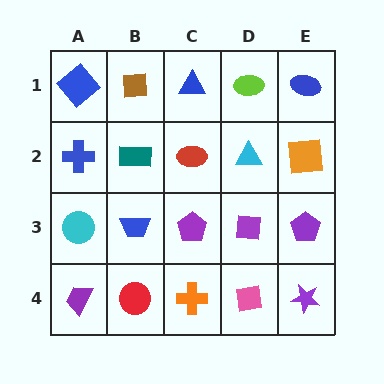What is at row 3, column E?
A purple pentagon.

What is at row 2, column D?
A cyan triangle.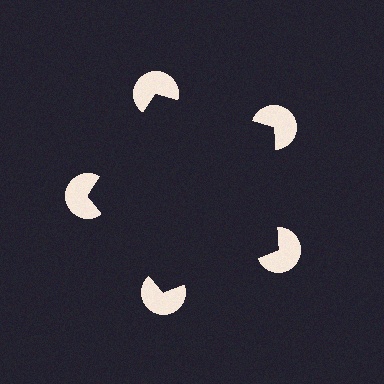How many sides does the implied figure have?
5 sides.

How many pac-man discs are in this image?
There are 5 — one at each vertex of the illusory pentagon.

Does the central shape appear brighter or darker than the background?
It typically appears slightly darker than the background, even though no actual brightness change is drawn.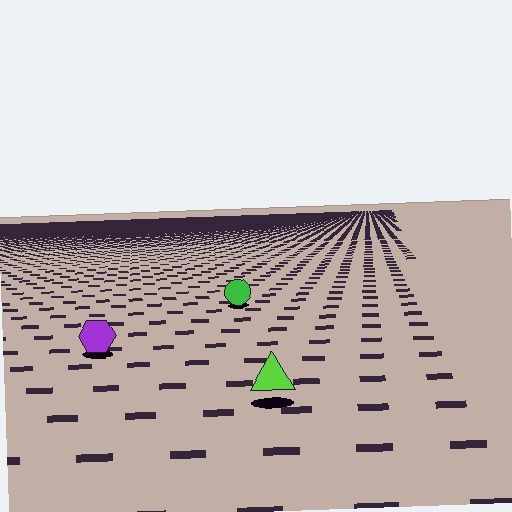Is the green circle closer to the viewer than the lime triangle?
No. The lime triangle is closer — you can tell from the texture gradient: the ground texture is coarser near it.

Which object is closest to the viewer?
The lime triangle is closest. The texture marks near it are larger and more spread out.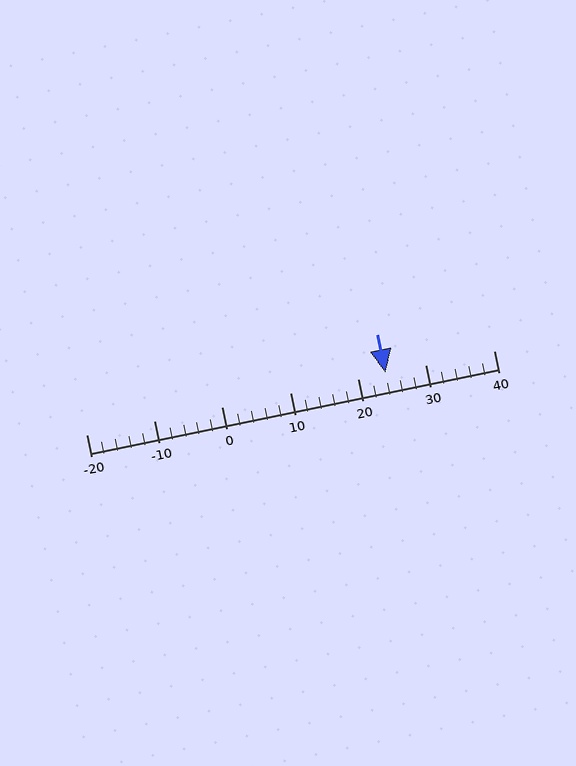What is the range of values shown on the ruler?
The ruler shows values from -20 to 40.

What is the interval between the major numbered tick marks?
The major tick marks are spaced 10 units apart.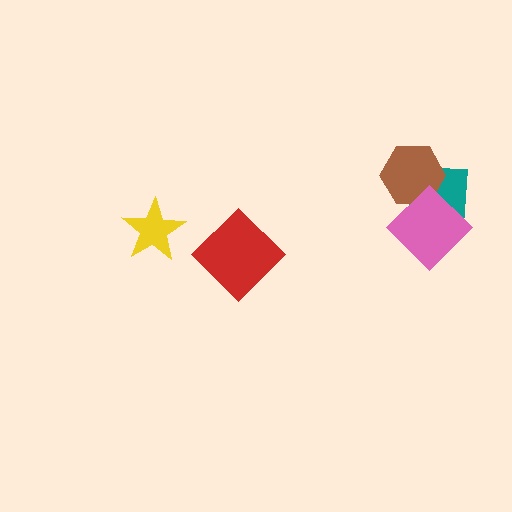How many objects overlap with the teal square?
2 objects overlap with the teal square.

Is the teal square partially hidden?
Yes, it is partially covered by another shape.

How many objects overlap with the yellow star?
0 objects overlap with the yellow star.